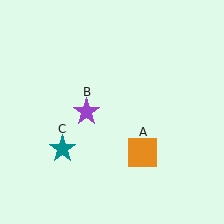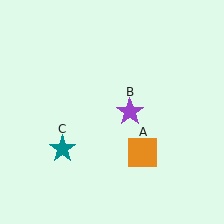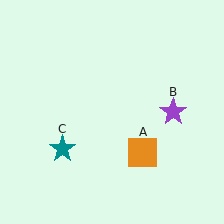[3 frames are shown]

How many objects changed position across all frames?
1 object changed position: purple star (object B).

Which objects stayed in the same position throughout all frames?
Orange square (object A) and teal star (object C) remained stationary.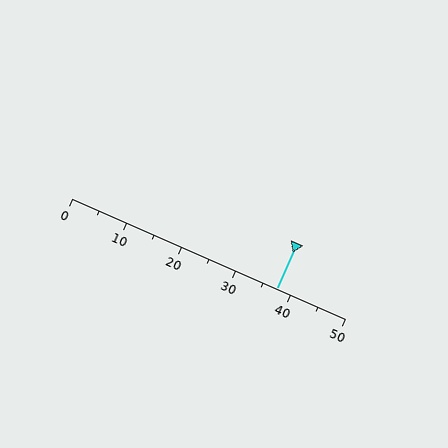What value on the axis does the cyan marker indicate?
The marker indicates approximately 37.5.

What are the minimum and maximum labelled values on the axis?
The axis runs from 0 to 50.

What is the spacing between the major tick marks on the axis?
The major ticks are spaced 10 apart.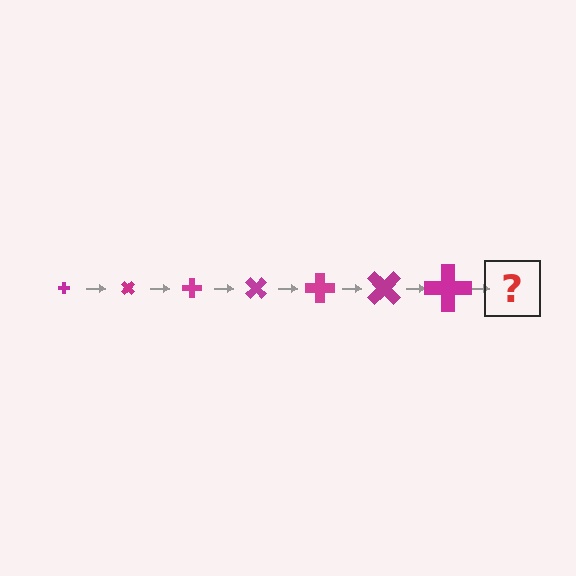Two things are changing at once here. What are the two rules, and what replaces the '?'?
The two rules are that the cross grows larger each step and it rotates 45 degrees each step. The '?' should be a cross, larger than the previous one and rotated 315 degrees from the start.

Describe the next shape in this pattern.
It should be a cross, larger than the previous one and rotated 315 degrees from the start.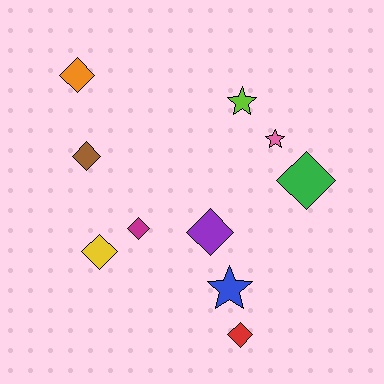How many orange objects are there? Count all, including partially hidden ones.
There is 1 orange object.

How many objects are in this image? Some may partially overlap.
There are 10 objects.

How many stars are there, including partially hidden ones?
There are 3 stars.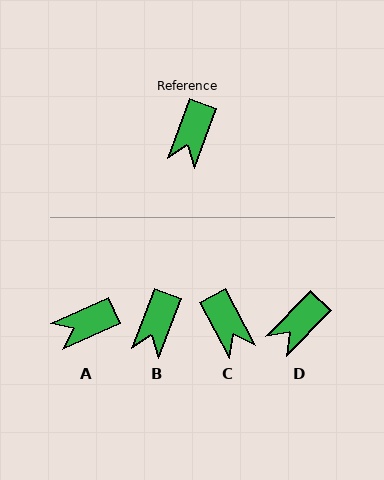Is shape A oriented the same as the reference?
No, it is off by about 45 degrees.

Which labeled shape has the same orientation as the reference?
B.